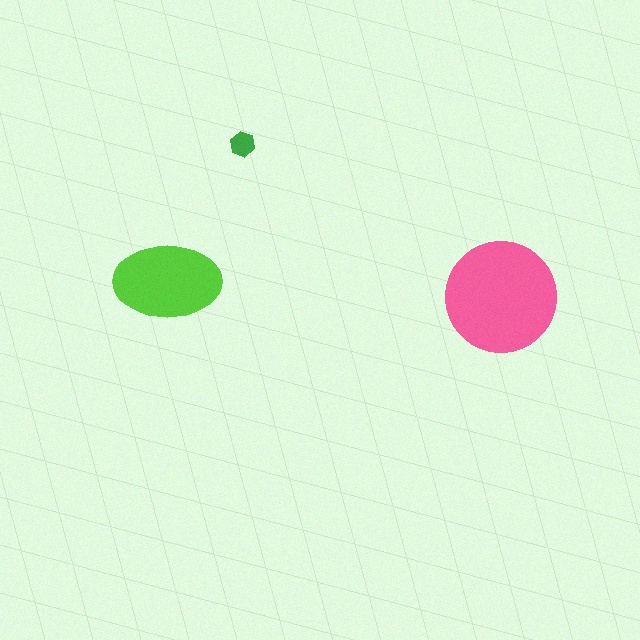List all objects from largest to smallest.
The pink circle, the lime ellipse, the green hexagon.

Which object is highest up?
The green hexagon is topmost.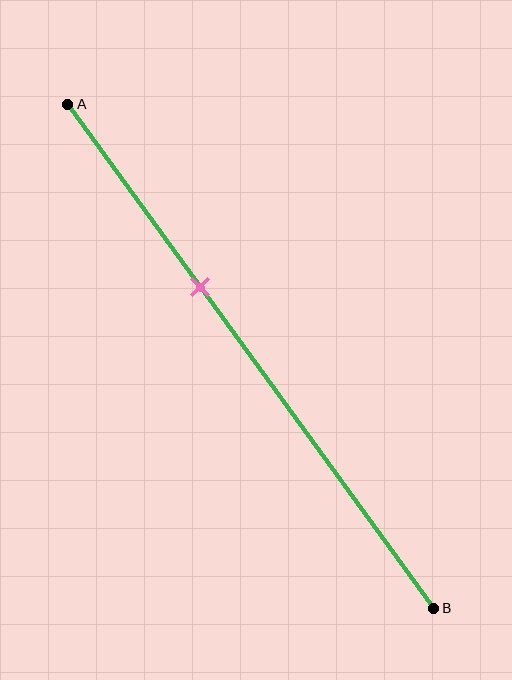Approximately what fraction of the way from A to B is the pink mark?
The pink mark is approximately 35% of the way from A to B.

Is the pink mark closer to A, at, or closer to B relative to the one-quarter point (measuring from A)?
The pink mark is closer to point B than the one-quarter point of segment AB.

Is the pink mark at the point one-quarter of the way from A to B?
No, the mark is at about 35% from A, not at the 25% one-quarter point.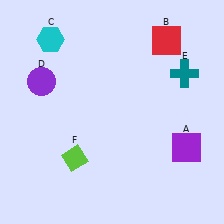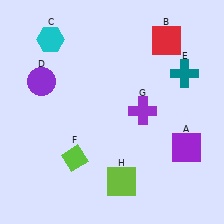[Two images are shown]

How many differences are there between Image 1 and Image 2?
There are 2 differences between the two images.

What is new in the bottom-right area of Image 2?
A lime square (H) was added in the bottom-right area of Image 2.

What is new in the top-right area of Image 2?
A purple cross (G) was added in the top-right area of Image 2.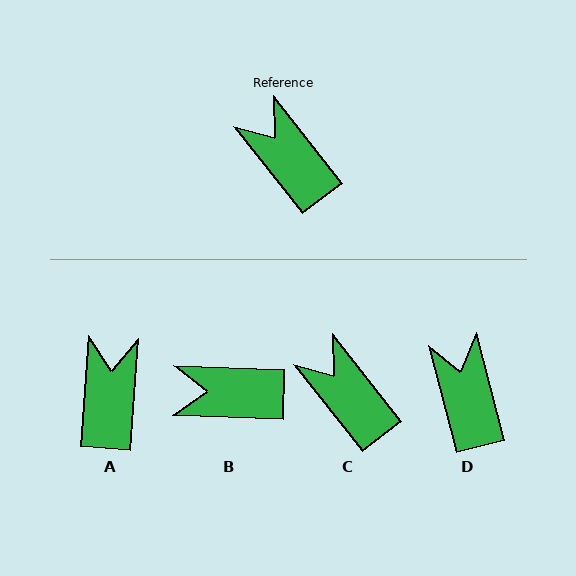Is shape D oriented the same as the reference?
No, it is off by about 23 degrees.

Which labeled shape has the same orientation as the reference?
C.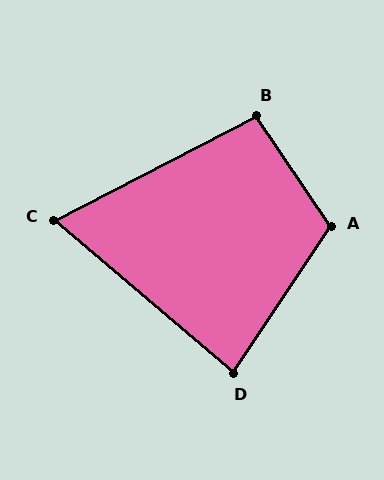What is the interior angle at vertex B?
Approximately 97 degrees (obtuse).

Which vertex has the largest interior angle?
A, at approximately 112 degrees.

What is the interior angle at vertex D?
Approximately 83 degrees (acute).